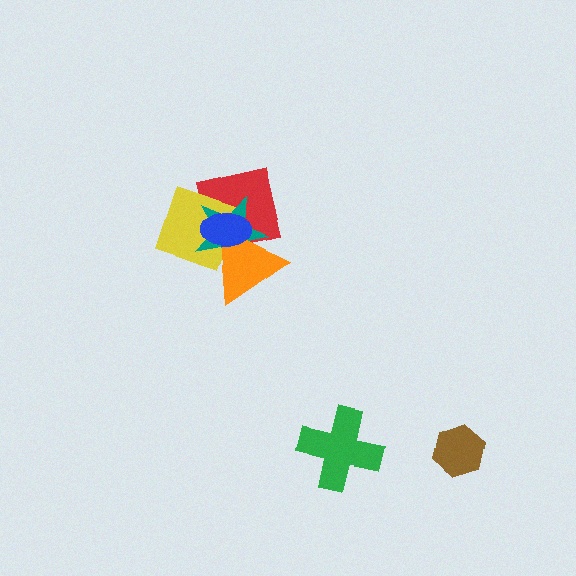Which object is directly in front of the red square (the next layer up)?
The yellow diamond is directly in front of the red square.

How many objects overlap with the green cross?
0 objects overlap with the green cross.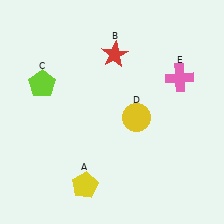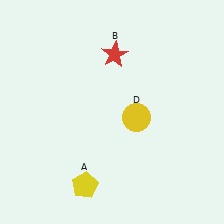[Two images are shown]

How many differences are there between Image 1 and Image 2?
There are 2 differences between the two images.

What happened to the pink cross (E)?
The pink cross (E) was removed in Image 2. It was in the top-right area of Image 1.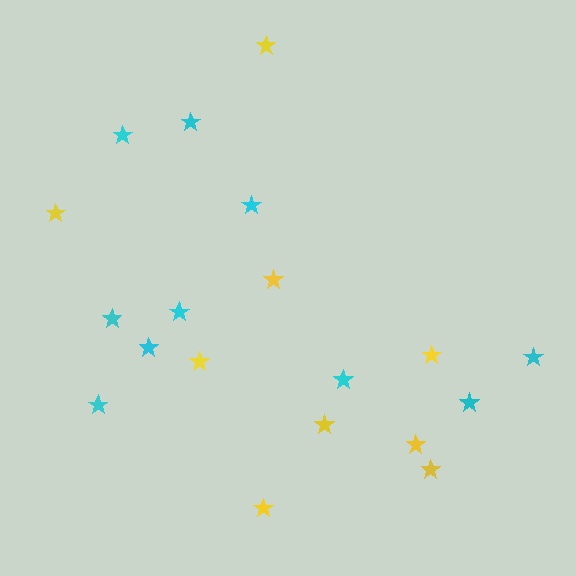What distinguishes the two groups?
There are 2 groups: one group of cyan stars (10) and one group of yellow stars (9).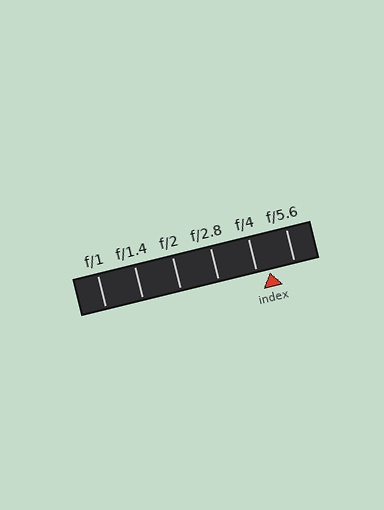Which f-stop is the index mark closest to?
The index mark is closest to f/4.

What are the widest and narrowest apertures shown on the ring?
The widest aperture shown is f/1 and the narrowest is f/5.6.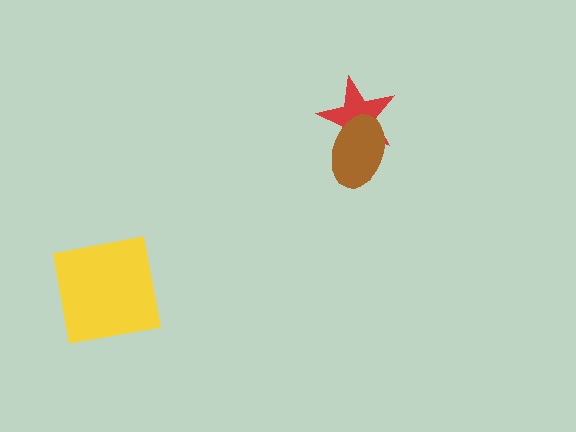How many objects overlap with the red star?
1 object overlaps with the red star.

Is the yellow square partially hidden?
No, no other shape covers it.